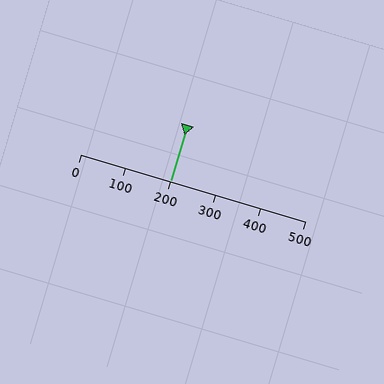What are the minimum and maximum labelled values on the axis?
The axis runs from 0 to 500.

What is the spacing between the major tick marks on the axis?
The major ticks are spaced 100 apart.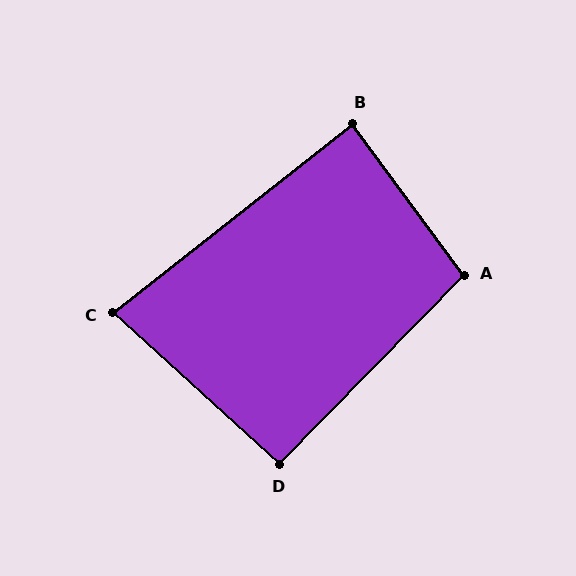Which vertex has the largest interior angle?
A, at approximately 99 degrees.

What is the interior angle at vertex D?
Approximately 92 degrees (approximately right).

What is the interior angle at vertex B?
Approximately 88 degrees (approximately right).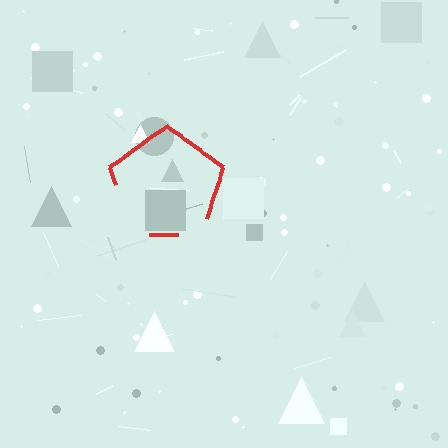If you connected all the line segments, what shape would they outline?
They would outline a pentagon.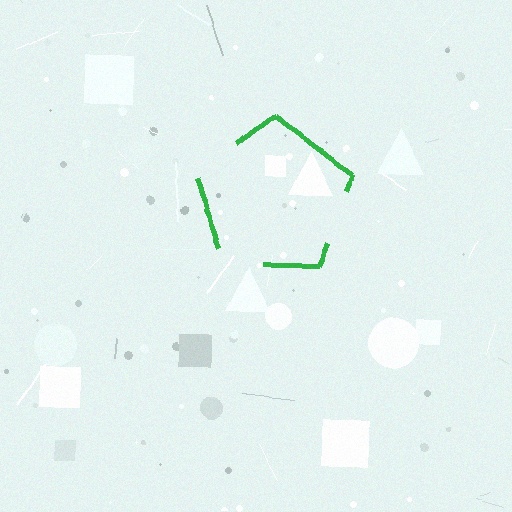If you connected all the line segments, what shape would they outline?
They would outline a pentagon.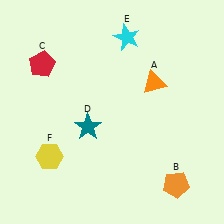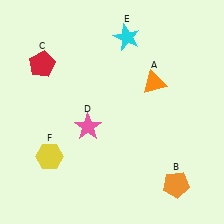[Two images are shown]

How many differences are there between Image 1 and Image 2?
There is 1 difference between the two images.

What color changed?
The star (D) changed from teal in Image 1 to pink in Image 2.